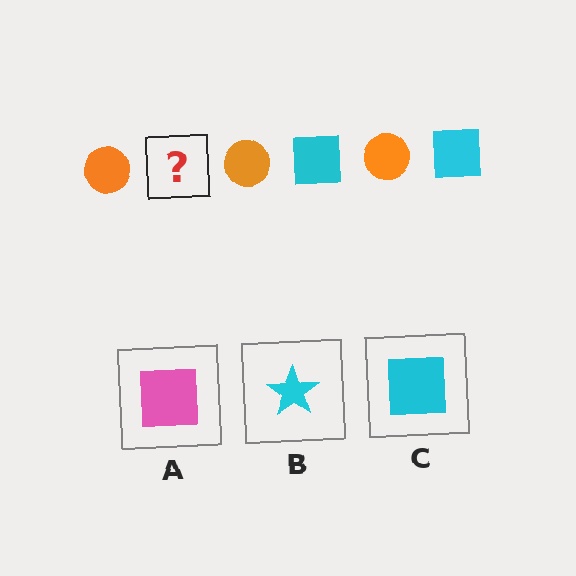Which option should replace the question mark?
Option C.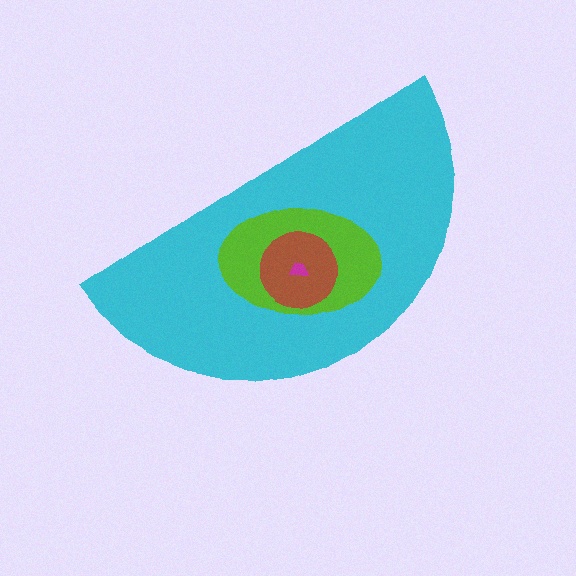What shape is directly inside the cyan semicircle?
The lime ellipse.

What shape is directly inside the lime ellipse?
The brown circle.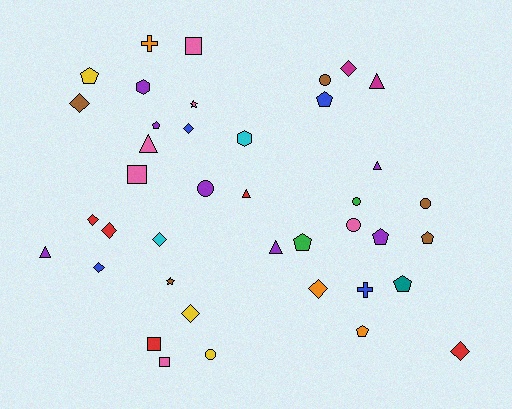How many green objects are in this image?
There are 2 green objects.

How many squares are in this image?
There are 4 squares.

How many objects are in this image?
There are 40 objects.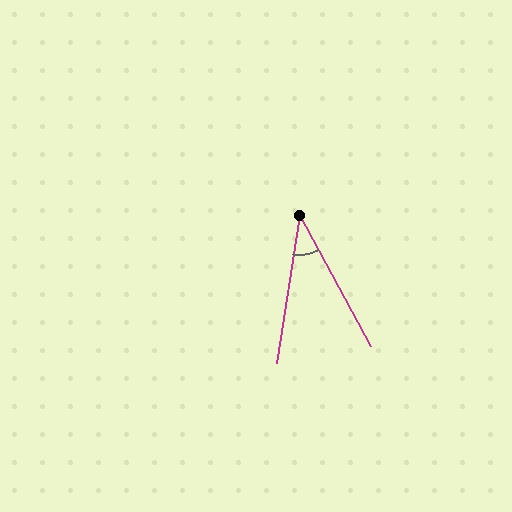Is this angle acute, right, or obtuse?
It is acute.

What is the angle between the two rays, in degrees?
Approximately 37 degrees.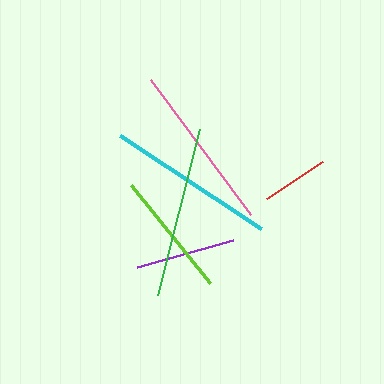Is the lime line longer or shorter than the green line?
The green line is longer than the lime line.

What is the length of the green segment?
The green segment is approximately 172 pixels long.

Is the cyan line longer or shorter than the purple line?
The cyan line is longer than the purple line.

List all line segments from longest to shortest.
From longest to shortest: green, cyan, pink, lime, purple, red.